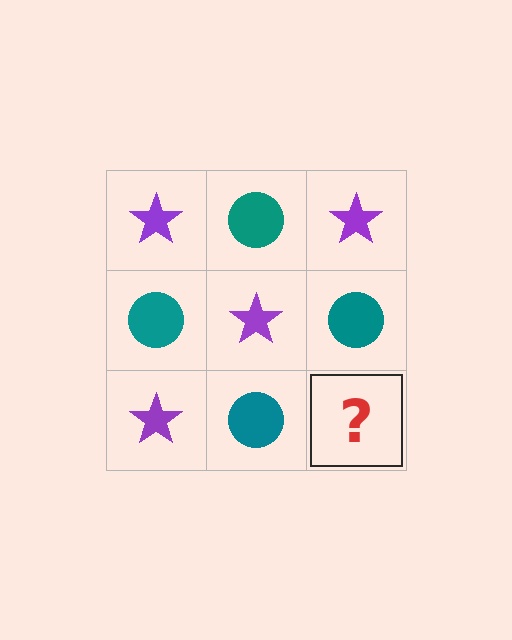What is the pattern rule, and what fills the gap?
The rule is that it alternates purple star and teal circle in a checkerboard pattern. The gap should be filled with a purple star.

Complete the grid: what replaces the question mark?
The question mark should be replaced with a purple star.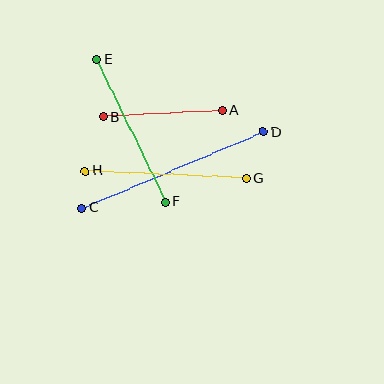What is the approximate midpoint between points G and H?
The midpoint is at approximately (165, 174) pixels.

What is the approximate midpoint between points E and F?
The midpoint is at approximately (131, 131) pixels.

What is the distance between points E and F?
The distance is approximately 158 pixels.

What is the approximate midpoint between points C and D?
The midpoint is at approximately (173, 170) pixels.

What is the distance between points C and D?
The distance is approximately 197 pixels.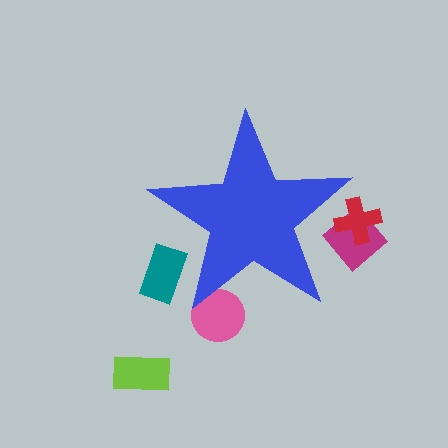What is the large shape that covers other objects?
A blue star.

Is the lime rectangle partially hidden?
No, the lime rectangle is fully visible.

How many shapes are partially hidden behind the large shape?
4 shapes are partially hidden.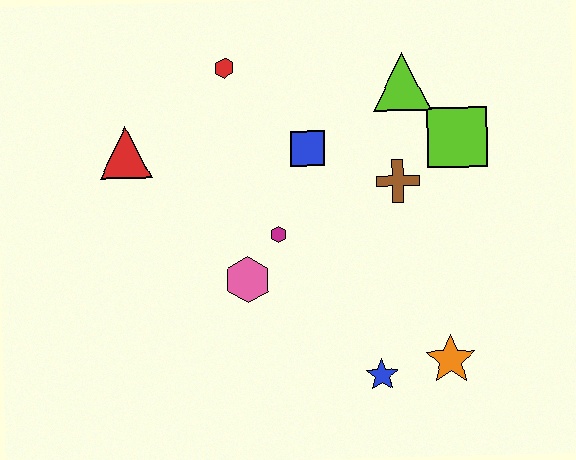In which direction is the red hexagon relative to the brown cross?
The red hexagon is to the left of the brown cross.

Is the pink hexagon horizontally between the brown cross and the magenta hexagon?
No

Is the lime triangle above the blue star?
Yes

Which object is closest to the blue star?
The orange star is closest to the blue star.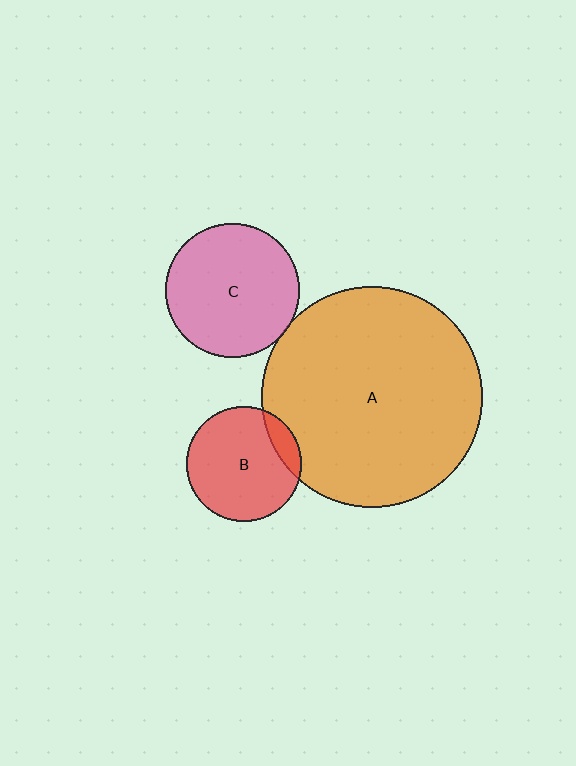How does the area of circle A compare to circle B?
Approximately 3.7 times.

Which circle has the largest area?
Circle A (orange).